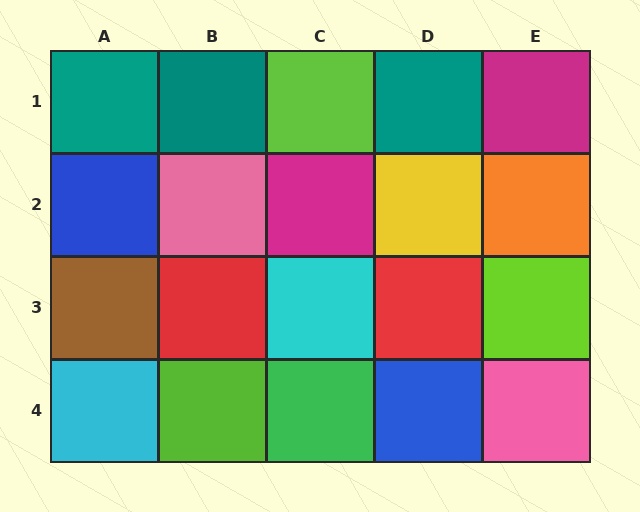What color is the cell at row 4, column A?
Cyan.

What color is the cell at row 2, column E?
Orange.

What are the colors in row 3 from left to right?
Brown, red, cyan, red, lime.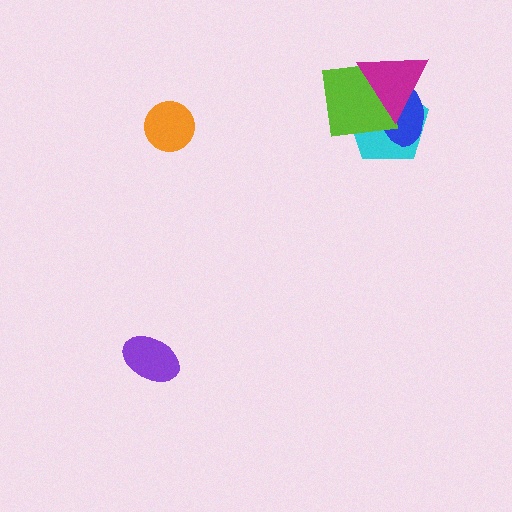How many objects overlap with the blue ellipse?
3 objects overlap with the blue ellipse.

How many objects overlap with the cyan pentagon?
3 objects overlap with the cyan pentagon.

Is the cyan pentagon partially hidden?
Yes, it is partially covered by another shape.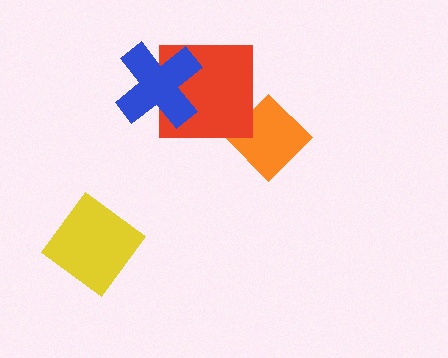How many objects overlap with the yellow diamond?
0 objects overlap with the yellow diamond.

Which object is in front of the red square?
The blue cross is in front of the red square.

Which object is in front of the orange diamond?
The red square is in front of the orange diamond.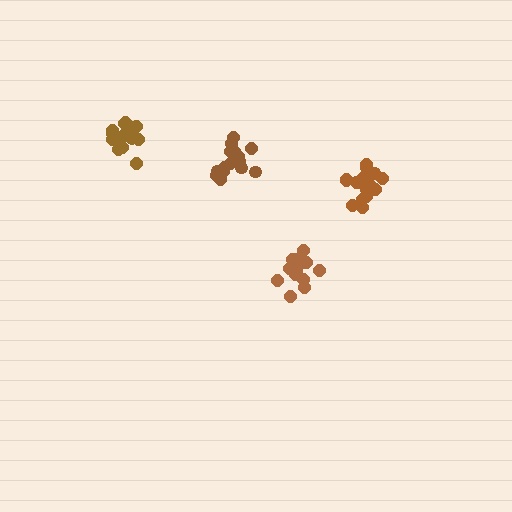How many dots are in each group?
Group 1: 15 dots, Group 2: 17 dots, Group 3: 17 dots, Group 4: 17 dots (66 total).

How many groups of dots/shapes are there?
There are 4 groups.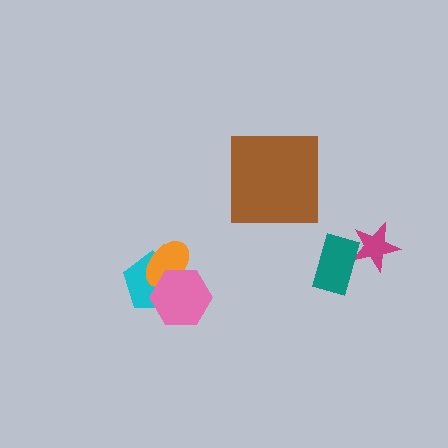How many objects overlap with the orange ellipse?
2 objects overlap with the orange ellipse.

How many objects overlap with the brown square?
0 objects overlap with the brown square.